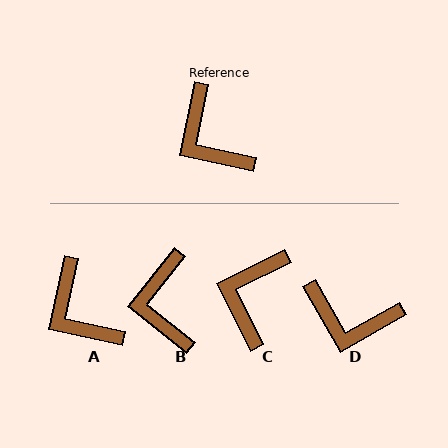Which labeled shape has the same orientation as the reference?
A.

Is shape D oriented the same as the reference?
No, it is off by about 41 degrees.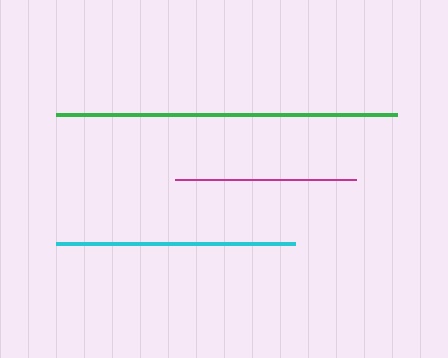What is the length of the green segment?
The green segment is approximately 341 pixels long.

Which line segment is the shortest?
The magenta line is the shortest at approximately 181 pixels.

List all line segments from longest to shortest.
From longest to shortest: green, cyan, magenta.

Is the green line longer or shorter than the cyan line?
The green line is longer than the cyan line.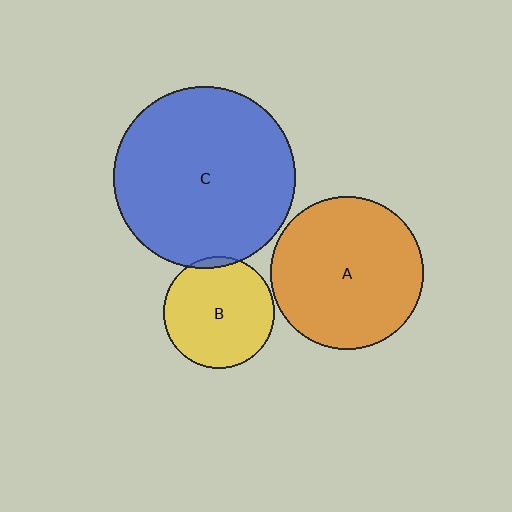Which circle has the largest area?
Circle C (blue).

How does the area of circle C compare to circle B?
Approximately 2.7 times.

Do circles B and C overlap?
Yes.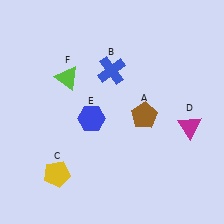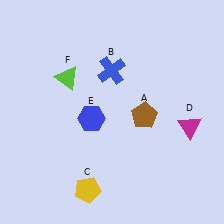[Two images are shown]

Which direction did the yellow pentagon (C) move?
The yellow pentagon (C) moved right.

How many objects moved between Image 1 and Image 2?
1 object moved between the two images.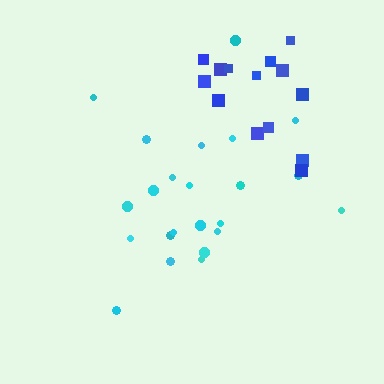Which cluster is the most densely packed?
Blue.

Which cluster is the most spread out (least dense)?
Cyan.